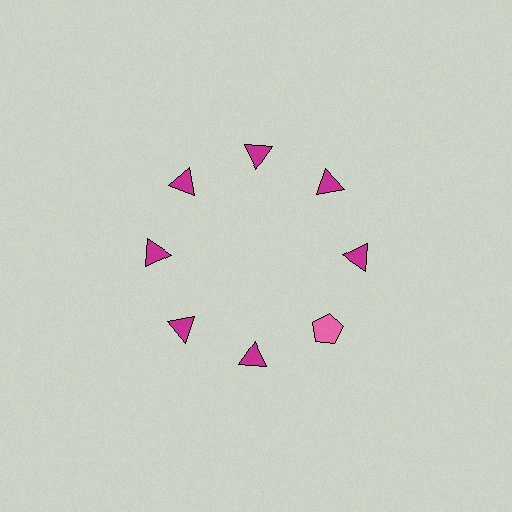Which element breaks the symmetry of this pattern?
The pink pentagon at roughly the 4 o'clock position breaks the symmetry. All other shapes are magenta triangles.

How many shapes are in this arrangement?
There are 8 shapes arranged in a ring pattern.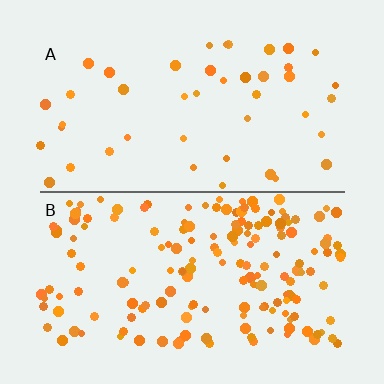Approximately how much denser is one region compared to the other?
Approximately 3.9× — region B over region A.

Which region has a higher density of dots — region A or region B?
B (the bottom).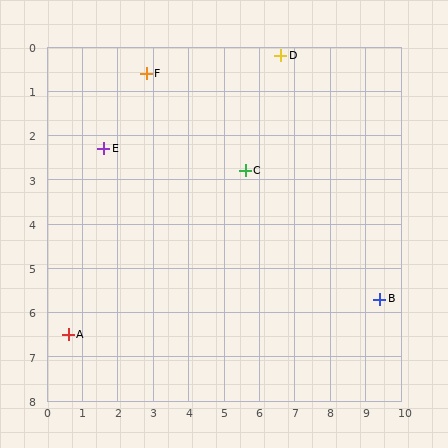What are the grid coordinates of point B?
Point B is at approximately (9.4, 5.7).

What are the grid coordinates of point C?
Point C is at approximately (5.6, 2.8).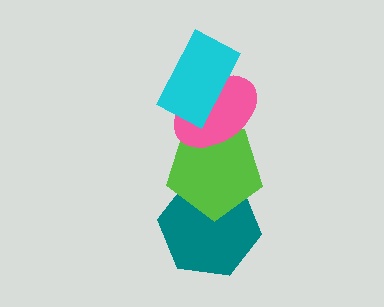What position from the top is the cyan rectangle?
The cyan rectangle is 1st from the top.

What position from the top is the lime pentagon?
The lime pentagon is 3rd from the top.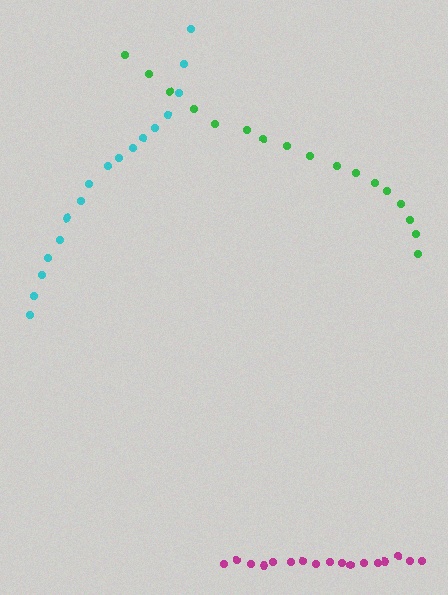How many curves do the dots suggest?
There are 3 distinct paths.